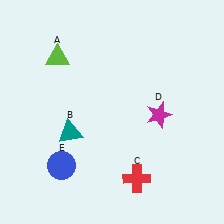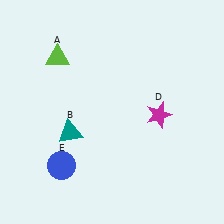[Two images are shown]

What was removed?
The red cross (C) was removed in Image 2.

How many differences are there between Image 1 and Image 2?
There is 1 difference between the two images.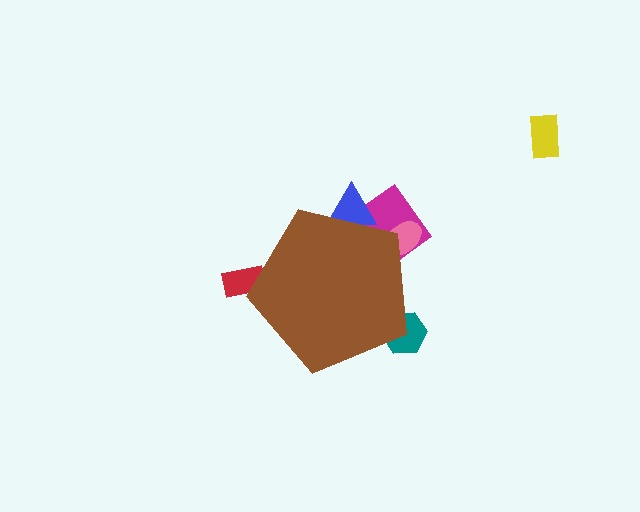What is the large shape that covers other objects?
A brown pentagon.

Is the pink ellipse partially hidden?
Yes, the pink ellipse is partially hidden behind the brown pentagon.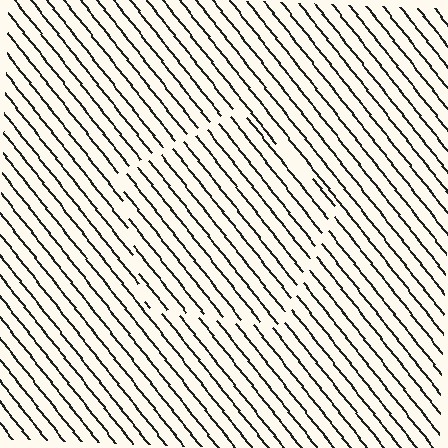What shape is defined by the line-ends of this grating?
An illusory pentagon. The interior of the shape contains the same grating, shifted by half a period — the contour is defined by the phase discontinuity where line-ends from the inner and outer gratings abut.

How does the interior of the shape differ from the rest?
The interior of the shape contains the same grating, shifted by half a period — the contour is defined by the phase discontinuity where line-ends from the inner and outer gratings abut.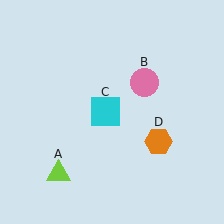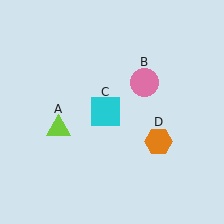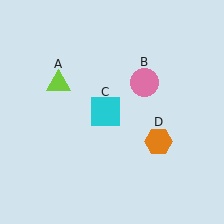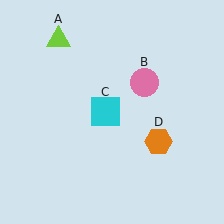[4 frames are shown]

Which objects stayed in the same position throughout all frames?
Pink circle (object B) and cyan square (object C) and orange hexagon (object D) remained stationary.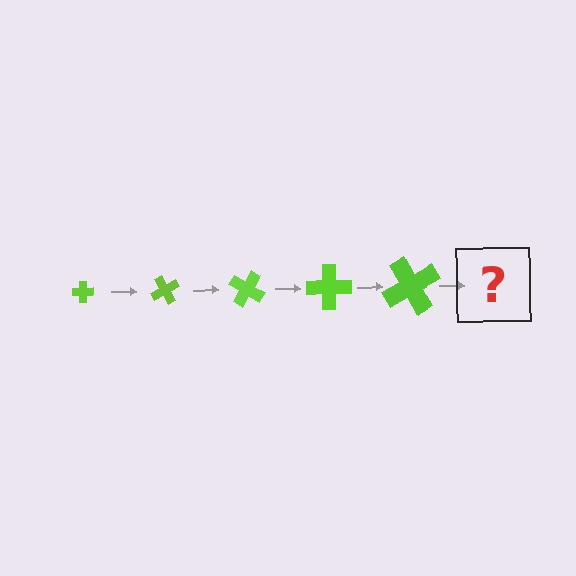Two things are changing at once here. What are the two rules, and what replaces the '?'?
The two rules are that the cross grows larger each step and it rotates 60 degrees each step. The '?' should be a cross, larger than the previous one and rotated 300 degrees from the start.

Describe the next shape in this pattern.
It should be a cross, larger than the previous one and rotated 300 degrees from the start.